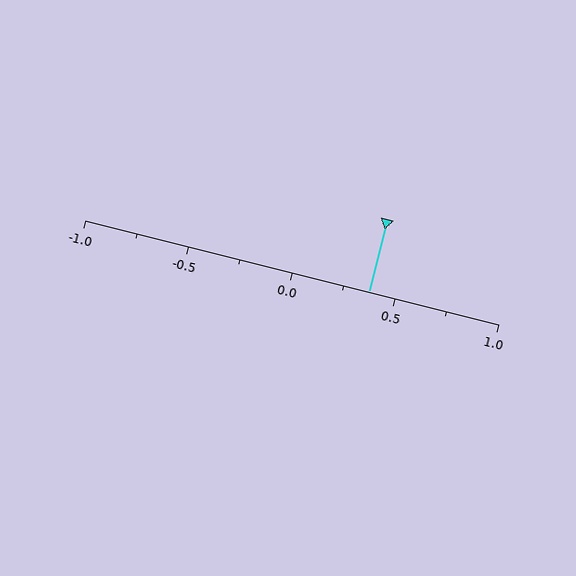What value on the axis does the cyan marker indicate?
The marker indicates approximately 0.38.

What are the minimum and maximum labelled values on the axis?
The axis runs from -1.0 to 1.0.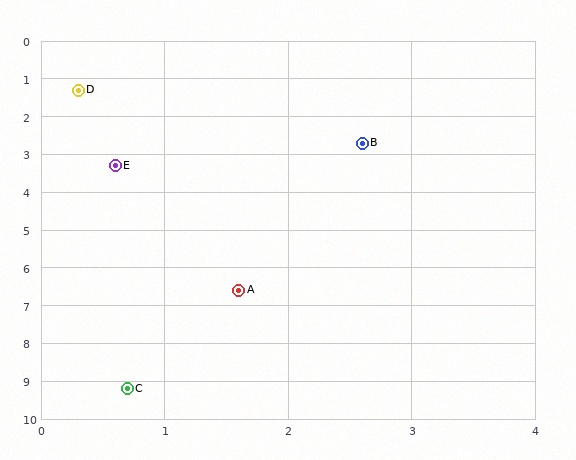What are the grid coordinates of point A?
Point A is at approximately (1.6, 6.6).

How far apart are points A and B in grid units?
Points A and B are about 4.0 grid units apart.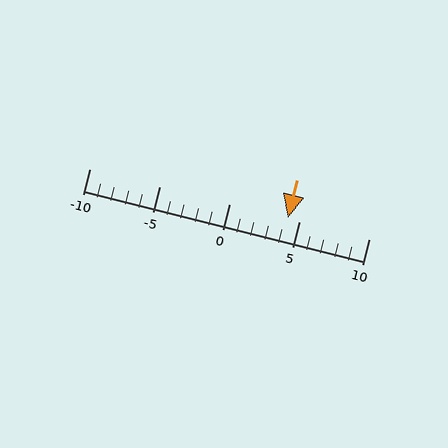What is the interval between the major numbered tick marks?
The major tick marks are spaced 5 units apart.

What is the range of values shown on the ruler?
The ruler shows values from -10 to 10.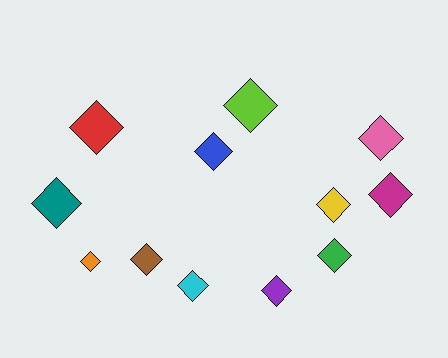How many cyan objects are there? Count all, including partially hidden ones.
There is 1 cyan object.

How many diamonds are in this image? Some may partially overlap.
There are 12 diamonds.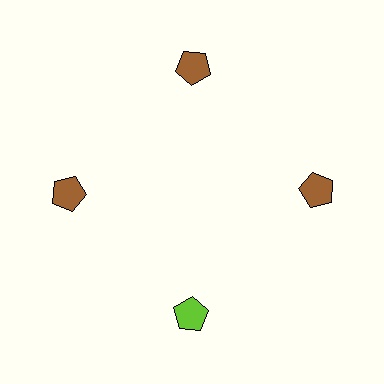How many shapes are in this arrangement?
There are 4 shapes arranged in a ring pattern.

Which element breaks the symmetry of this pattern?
The lime pentagon at roughly the 6 o'clock position breaks the symmetry. All other shapes are brown pentagons.